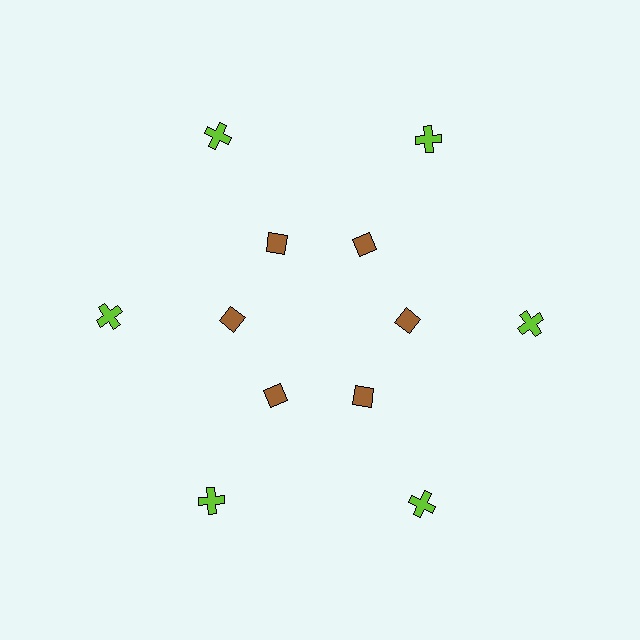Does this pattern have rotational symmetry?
Yes, this pattern has 6-fold rotational symmetry. It looks the same after rotating 60 degrees around the center.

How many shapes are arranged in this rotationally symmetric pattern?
There are 12 shapes, arranged in 6 groups of 2.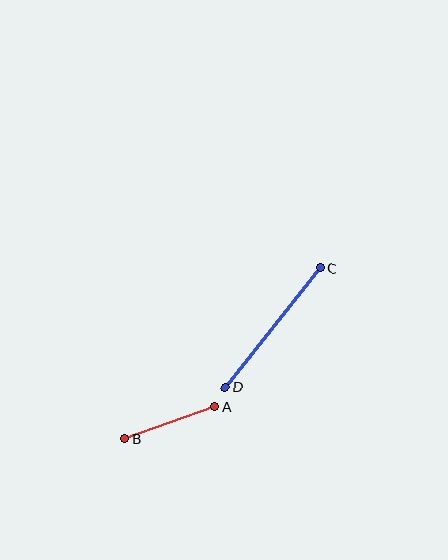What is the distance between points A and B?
The distance is approximately 96 pixels.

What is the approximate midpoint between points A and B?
The midpoint is at approximately (170, 423) pixels.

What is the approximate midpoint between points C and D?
The midpoint is at approximately (273, 328) pixels.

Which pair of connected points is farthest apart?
Points C and D are farthest apart.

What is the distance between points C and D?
The distance is approximately 152 pixels.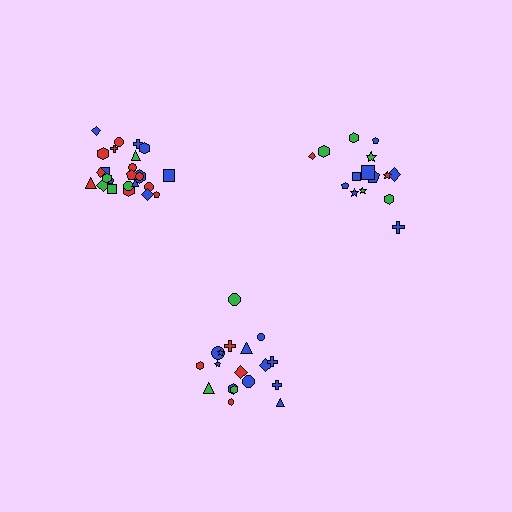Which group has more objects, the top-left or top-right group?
The top-left group.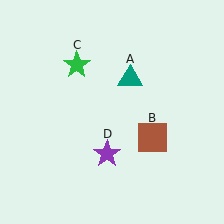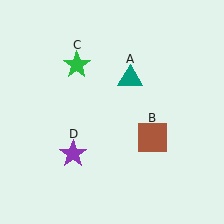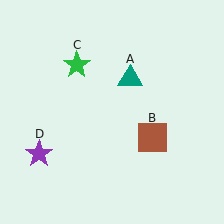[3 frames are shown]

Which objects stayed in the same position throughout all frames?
Teal triangle (object A) and brown square (object B) and green star (object C) remained stationary.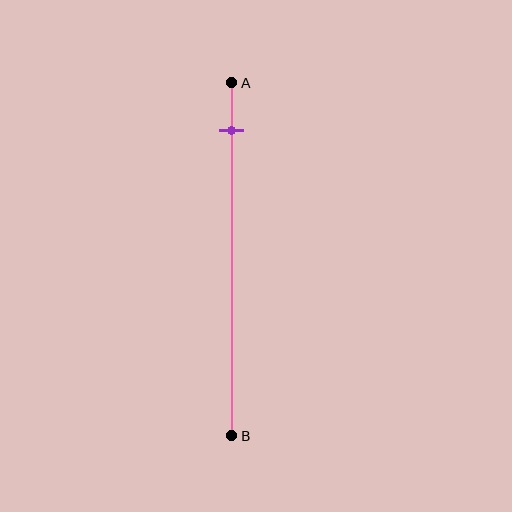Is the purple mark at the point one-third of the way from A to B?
No, the mark is at about 15% from A, not at the 33% one-third point.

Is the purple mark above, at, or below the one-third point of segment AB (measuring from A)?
The purple mark is above the one-third point of segment AB.